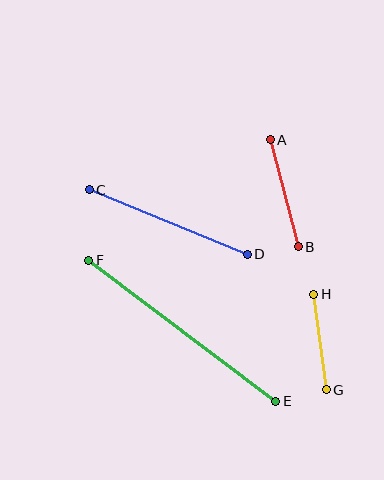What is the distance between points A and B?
The distance is approximately 110 pixels.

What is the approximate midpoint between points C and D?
The midpoint is at approximately (168, 222) pixels.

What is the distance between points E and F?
The distance is approximately 234 pixels.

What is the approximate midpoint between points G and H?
The midpoint is at approximately (320, 342) pixels.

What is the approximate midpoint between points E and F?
The midpoint is at approximately (182, 331) pixels.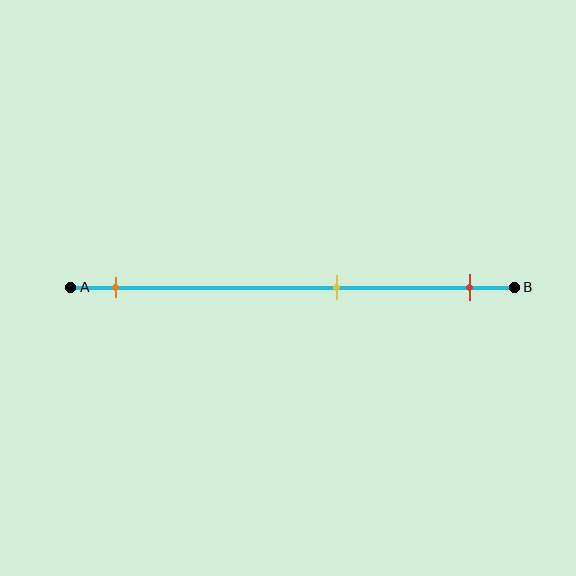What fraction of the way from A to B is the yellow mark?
The yellow mark is approximately 60% (0.6) of the way from A to B.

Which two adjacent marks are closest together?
The yellow and red marks are the closest adjacent pair.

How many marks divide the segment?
There are 3 marks dividing the segment.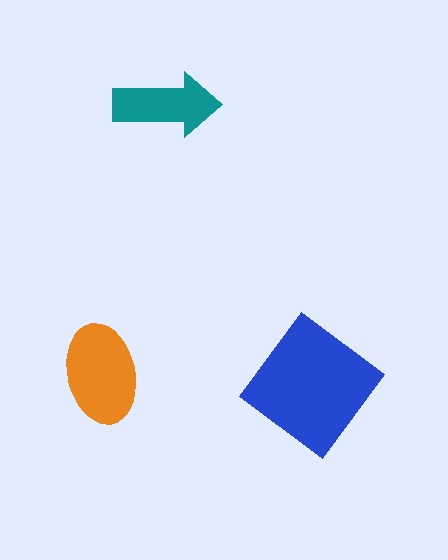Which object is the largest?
The blue diamond.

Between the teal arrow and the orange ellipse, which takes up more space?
The orange ellipse.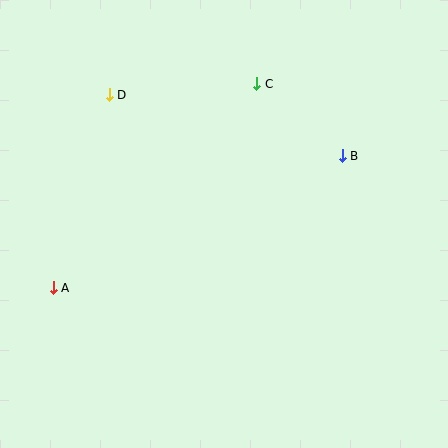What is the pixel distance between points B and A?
The distance between B and A is 318 pixels.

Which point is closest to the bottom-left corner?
Point A is closest to the bottom-left corner.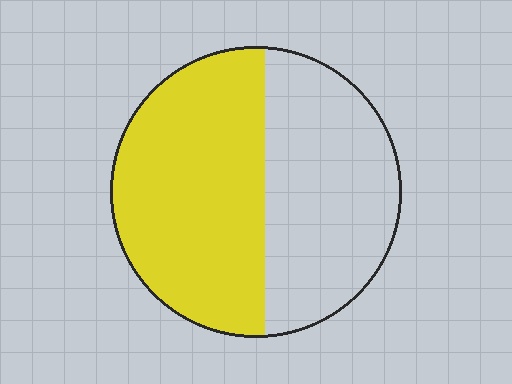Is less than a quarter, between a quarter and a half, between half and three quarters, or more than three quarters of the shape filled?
Between half and three quarters.